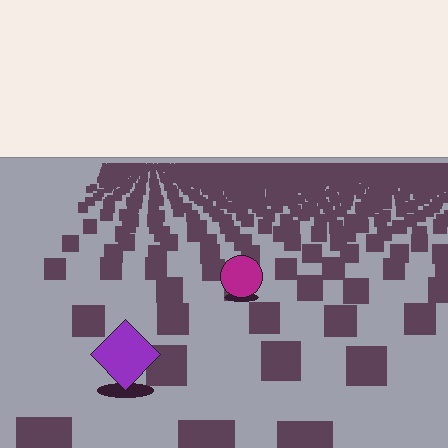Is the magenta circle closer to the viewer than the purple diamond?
No. The purple diamond is closer — you can tell from the texture gradient: the ground texture is coarser near it.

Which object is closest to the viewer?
The purple diamond is closest. The texture marks near it are larger and more spread out.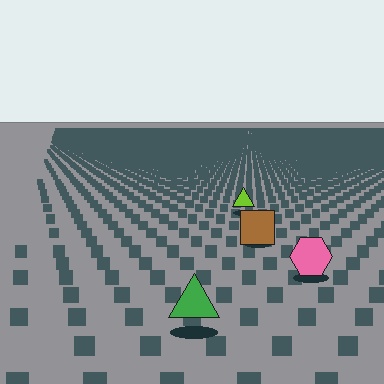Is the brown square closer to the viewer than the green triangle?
No. The green triangle is closer — you can tell from the texture gradient: the ground texture is coarser near it.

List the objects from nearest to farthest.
From nearest to farthest: the green triangle, the pink hexagon, the brown square, the lime triangle.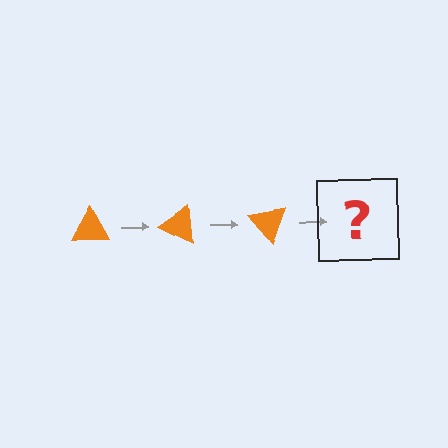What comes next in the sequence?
The next element should be an orange triangle rotated 75 degrees.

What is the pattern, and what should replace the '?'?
The pattern is that the triangle rotates 25 degrees each step. The '?' should be an orange triangle rotated 75 degrees.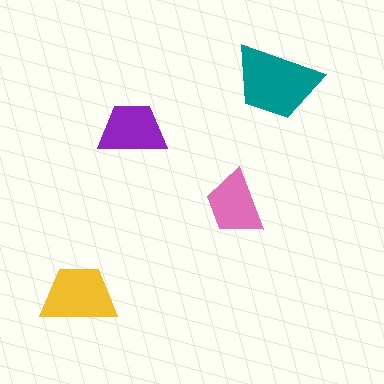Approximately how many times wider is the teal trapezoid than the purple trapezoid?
About 1.5 times wider.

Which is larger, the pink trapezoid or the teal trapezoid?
The teal one.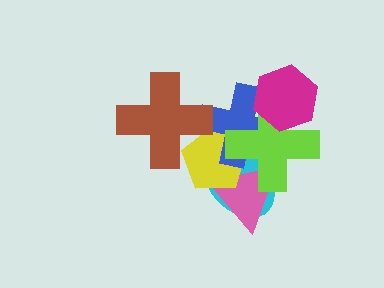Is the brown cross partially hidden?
No, no other shape covers it.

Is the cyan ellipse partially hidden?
Yes, it is partially covered by another shape.